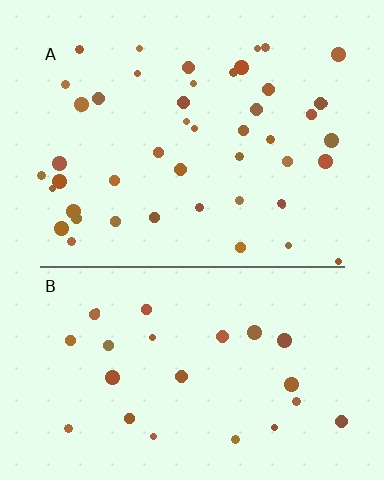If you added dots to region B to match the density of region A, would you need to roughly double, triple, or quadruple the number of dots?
Approximately double.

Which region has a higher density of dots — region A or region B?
A (the top).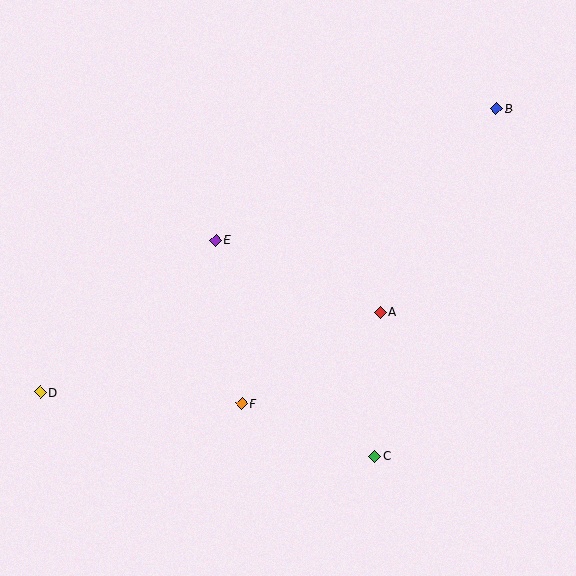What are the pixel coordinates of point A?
Point A is at (381, 312).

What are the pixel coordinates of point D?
Point D is at (40, 392).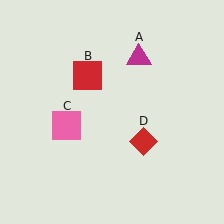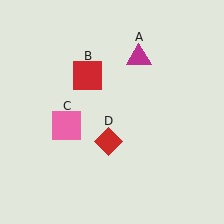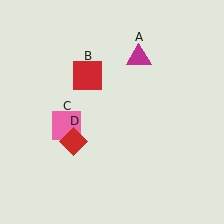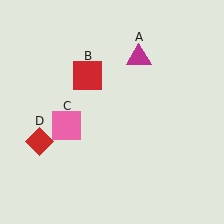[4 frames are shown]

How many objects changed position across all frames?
1 object changed position: red diamond (object D).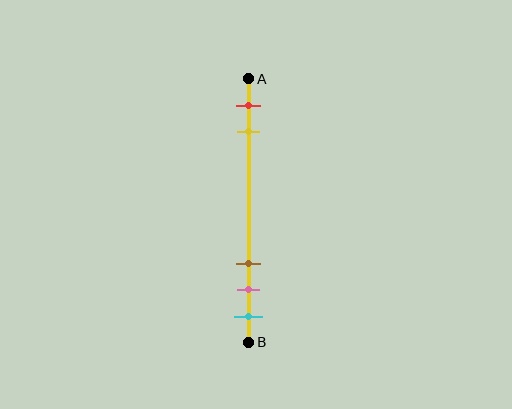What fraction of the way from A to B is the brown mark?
The brown mark is approximately 70% (0.7) of the way from A to B.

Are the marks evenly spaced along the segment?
No, the marks are not evenly spaced.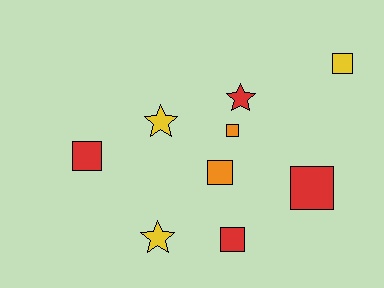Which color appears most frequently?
Red, with 4 objects.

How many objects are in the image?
There are 9 objects.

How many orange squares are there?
There are 2 orange squares.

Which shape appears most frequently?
Square, with 6 objects.